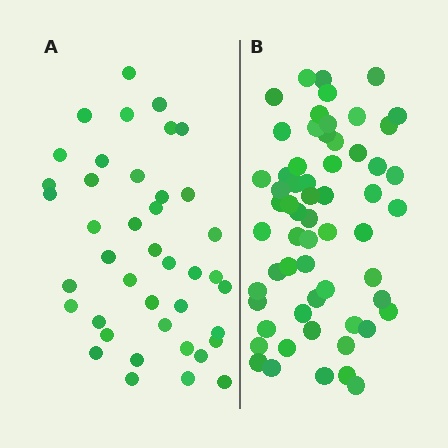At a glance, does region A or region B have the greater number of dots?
Region B (the right region) has more dots.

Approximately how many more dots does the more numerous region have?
Region B has approximately 20 more dots than region A.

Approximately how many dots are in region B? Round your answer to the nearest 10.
About 60 dots.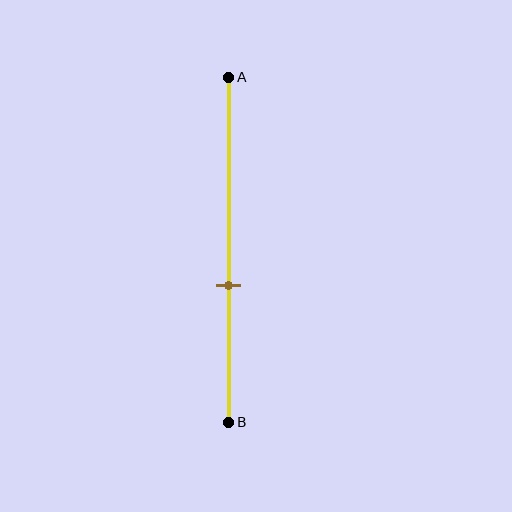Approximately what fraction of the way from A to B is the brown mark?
The brown mark is approximately 60% of the way from A to B.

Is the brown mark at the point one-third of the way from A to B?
No, the mark is at about 60% from A, not at the 33% one-third point.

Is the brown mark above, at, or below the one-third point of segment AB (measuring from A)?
The brown mark is below the one-third point of segment AB.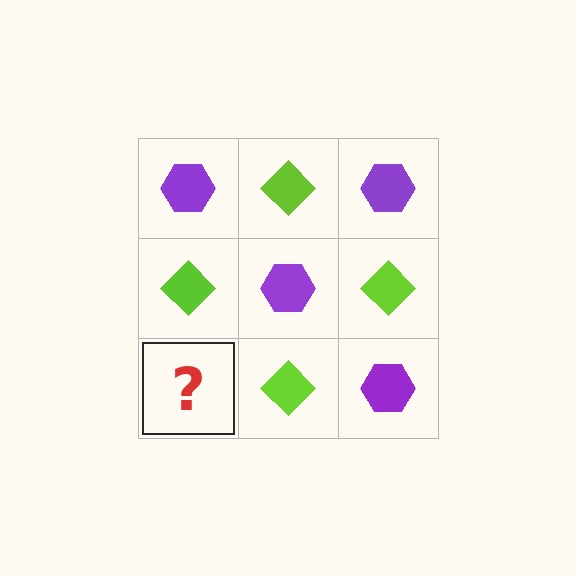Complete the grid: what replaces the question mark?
The question mark should be replaced with a purple hexagon.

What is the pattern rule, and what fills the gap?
The rule is that it alternates purple hexagon and lime diamond in a checkerboard pattern. The gap should be filled with a purple hexagon.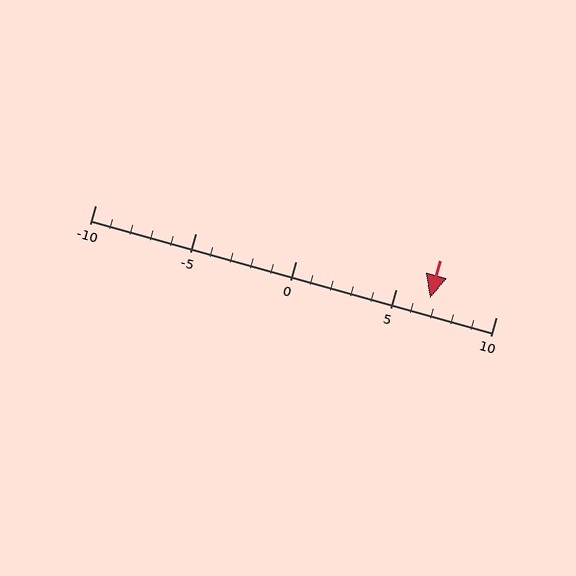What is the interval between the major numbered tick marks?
The major tick marks are spaced 5 units apart.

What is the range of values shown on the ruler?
The ruler shows values from -10 to 10.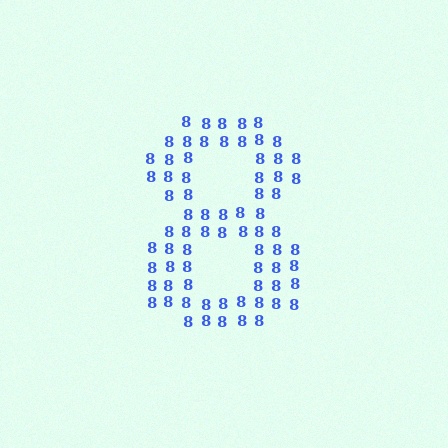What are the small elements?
The small elements are digit 8's.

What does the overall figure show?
The overall figure shows the digit 8.